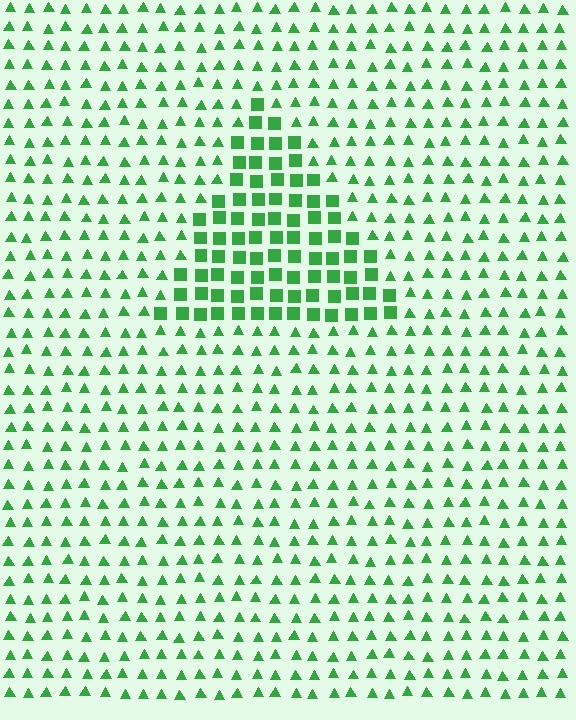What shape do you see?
I see a triangle.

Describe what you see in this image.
The image is filled with small green elements arranged in a uniform grid. A triangle-shaped region contains squares, while the surrounding area contains triangles. The boundary is defined purely by the change in element shape.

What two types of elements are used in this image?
The image uses squares inside the triangle region and triangles outside it.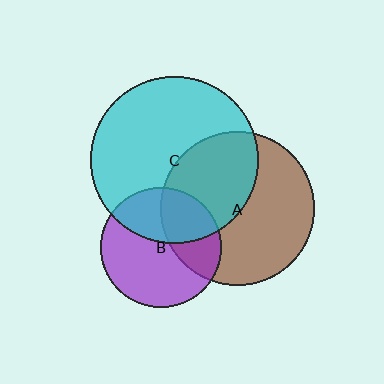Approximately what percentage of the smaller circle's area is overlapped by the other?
Approximately 40%.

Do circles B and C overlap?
Yes.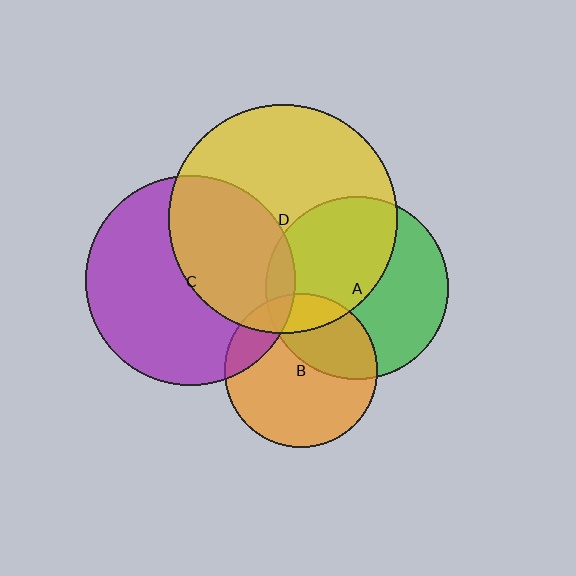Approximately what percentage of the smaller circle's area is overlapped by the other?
Approximately 15%.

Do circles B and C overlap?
Yes.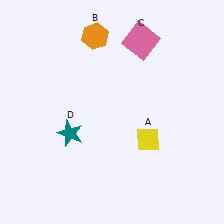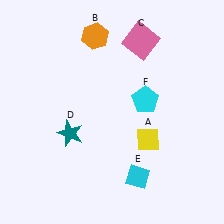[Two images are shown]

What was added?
A cyan diamond (E), a cyan pentagon (F) were added in Image 2.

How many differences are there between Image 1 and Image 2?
There are 2 differences between the two images.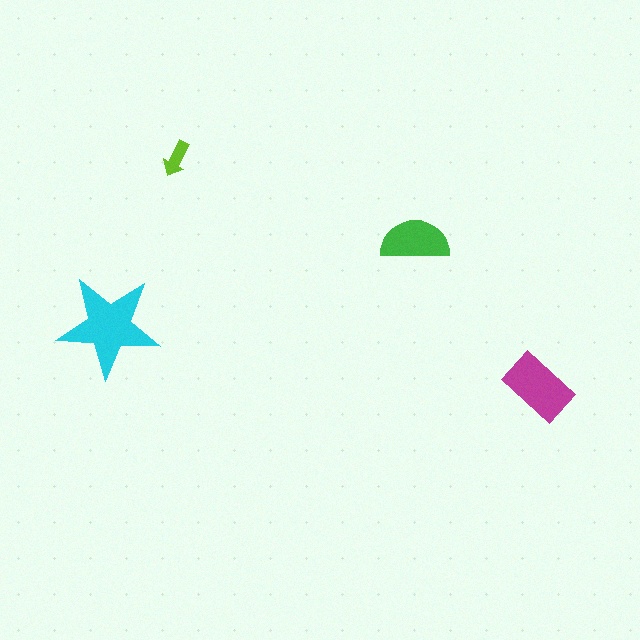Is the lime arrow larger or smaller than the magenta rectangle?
Smaller.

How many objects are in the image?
There are 4 objects in the image.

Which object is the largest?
The cyan star.